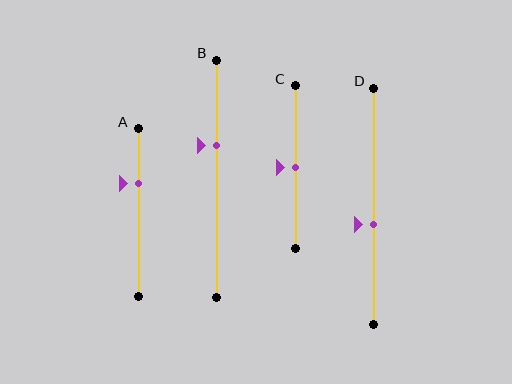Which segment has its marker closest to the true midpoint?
Segment C has its marker closest to the true midpoint.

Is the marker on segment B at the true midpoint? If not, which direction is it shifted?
No, the marker on segment B is shifted upward by about 14% of the segment length.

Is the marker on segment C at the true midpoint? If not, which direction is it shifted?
Yes, the marker on segment C is at the true midpoint.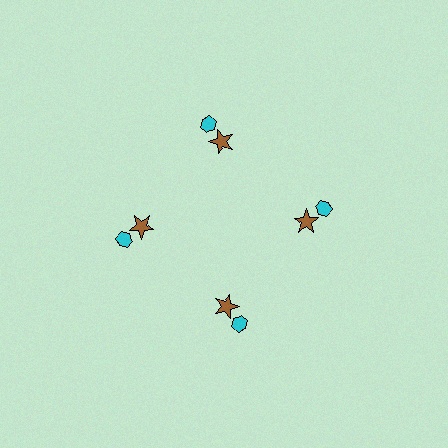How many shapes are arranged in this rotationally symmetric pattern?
There are 8 shapes, arranged in 4 groups of 2.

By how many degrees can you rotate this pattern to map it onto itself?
The pattern maps onto itself every 90 degrees of rotation.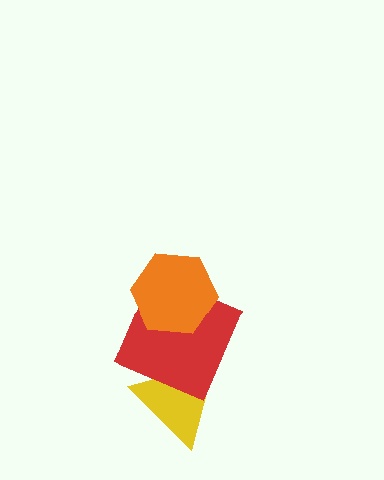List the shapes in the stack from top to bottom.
From top to bottom: the orange hexagon, the red square, the yellow triangle.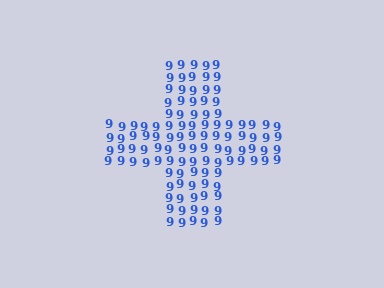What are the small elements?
The small elements are digit 9's.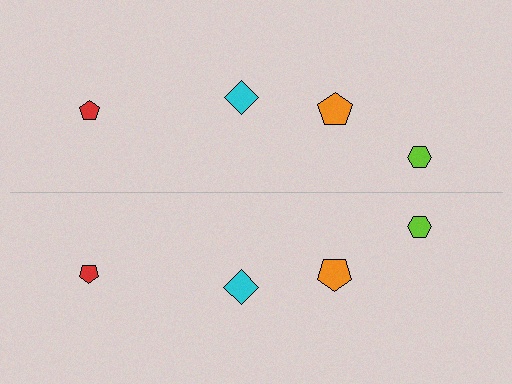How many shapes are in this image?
There are 8 shapes in this image.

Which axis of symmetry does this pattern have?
The pattern has a horizontal axis of symmetry running through the center of the image.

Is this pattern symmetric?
Yes, this pattern has bilateral (reflection) symmetry.